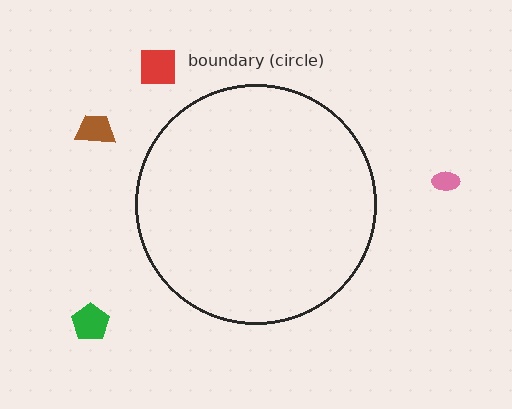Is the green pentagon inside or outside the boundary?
Outside.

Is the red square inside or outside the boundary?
Outside.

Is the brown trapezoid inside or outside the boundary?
Outside.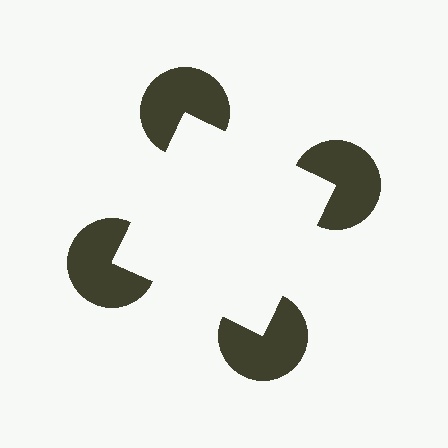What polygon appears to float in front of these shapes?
An illusory square — its edges are inferred from the aligned wedge cuts in the pac-man discs, not physically drawn.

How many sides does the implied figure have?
4 sides.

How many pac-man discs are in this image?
There are 4 — one at each vertex of the illusory square.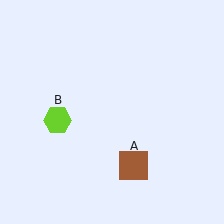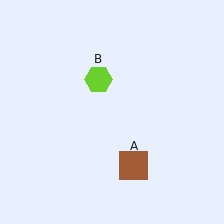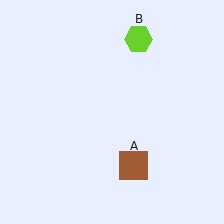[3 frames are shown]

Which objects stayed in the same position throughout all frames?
Brown square (object A) remained stationary.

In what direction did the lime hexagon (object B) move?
The lime hexagon (object B) moved up and to the right.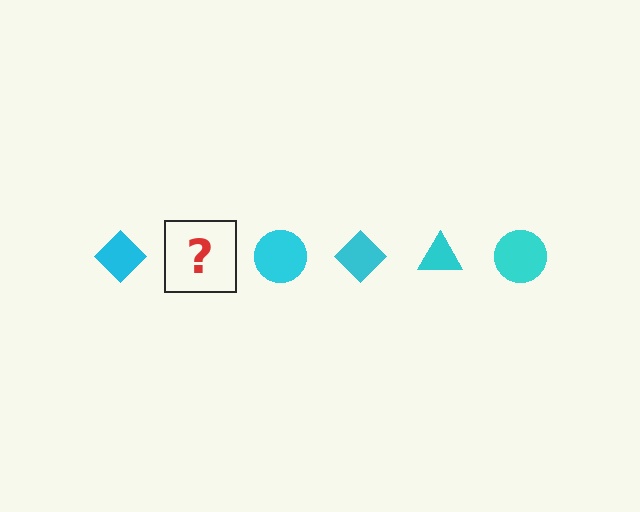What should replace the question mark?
The question mark should be replaced with a cyan triangle.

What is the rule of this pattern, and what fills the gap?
The rule is that the pattern cycles through diamond, triangle, circle shapes in cyan. The gap should be filled with a cyan triangle.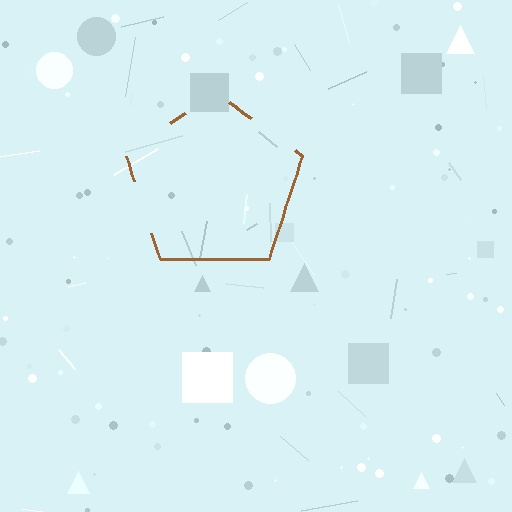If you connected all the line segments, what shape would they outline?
They would outline a pentagon.